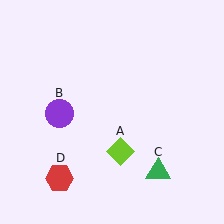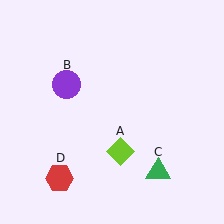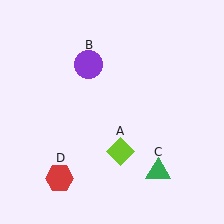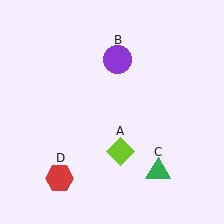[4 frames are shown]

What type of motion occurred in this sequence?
The purple circle (object B) rotated clockwise around the center of the scene.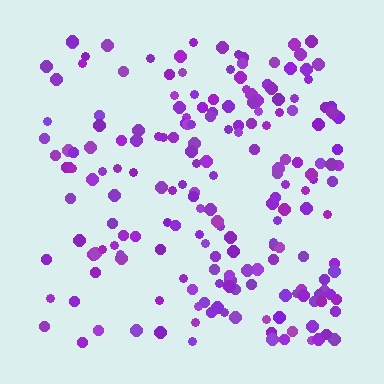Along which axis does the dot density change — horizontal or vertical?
Horizontal.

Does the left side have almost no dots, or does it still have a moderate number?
Still a moderate number, just noticeably fewer than the right.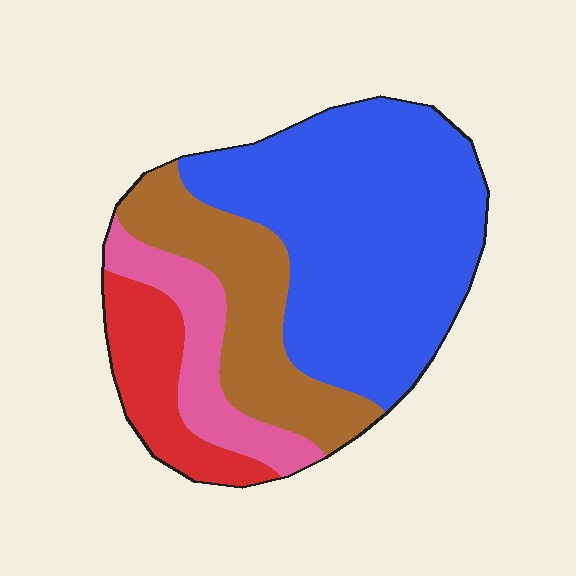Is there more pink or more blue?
Blue.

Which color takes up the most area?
Blue, at roughly 50%.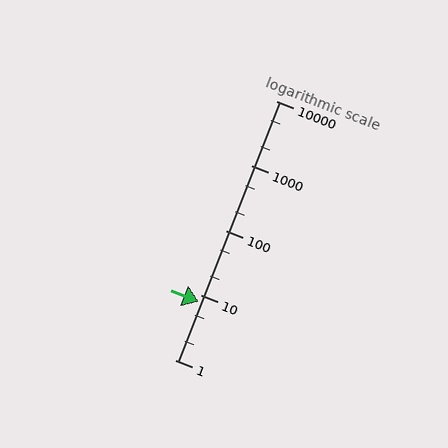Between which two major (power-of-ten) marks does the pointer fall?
The pointer is between 1 and 10.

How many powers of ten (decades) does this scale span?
The scale spans 4 decades, from 1 to 10000.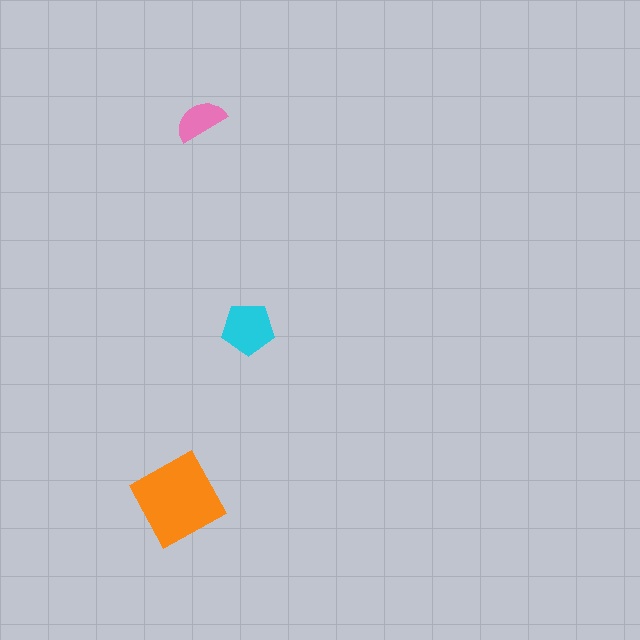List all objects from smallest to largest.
The pink semicircle, the cyan pentagon, the orange square.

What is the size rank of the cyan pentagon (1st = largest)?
2nd.